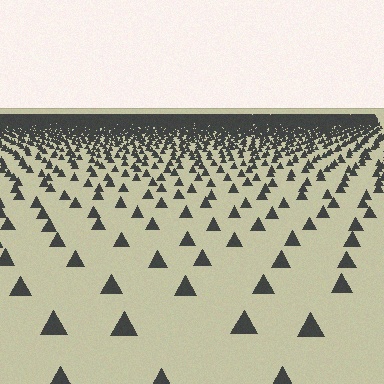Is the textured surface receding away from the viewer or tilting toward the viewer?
The surface is receding away from the viewer. Texture elements get smaller and denser toward the top.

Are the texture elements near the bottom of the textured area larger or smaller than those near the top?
Larger. Near the bottom, elements are closer to the viewer and appear at a bigger on-screen size.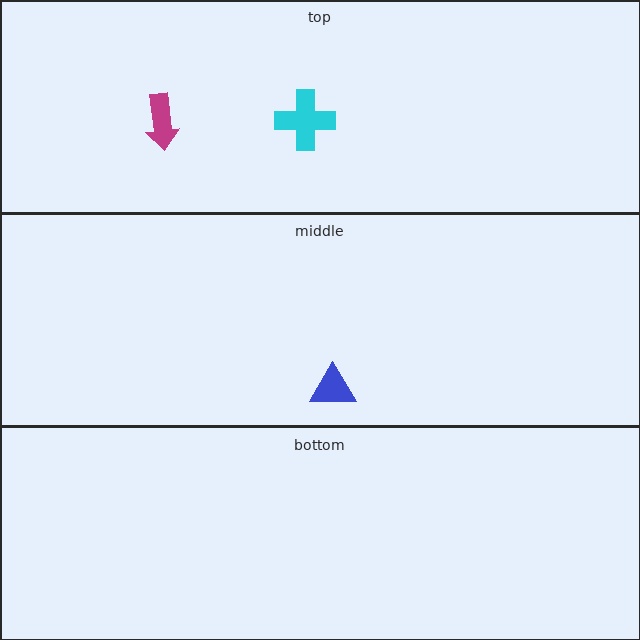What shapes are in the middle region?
The blue triangle.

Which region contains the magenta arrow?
The top region.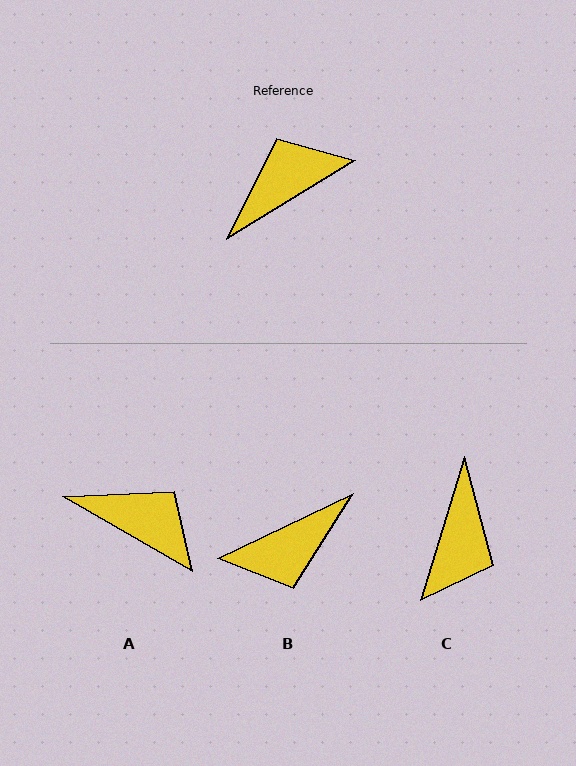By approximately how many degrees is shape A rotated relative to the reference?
Approximately 61 degrees clockwise.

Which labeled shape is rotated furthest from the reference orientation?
B, about 174 degrees away.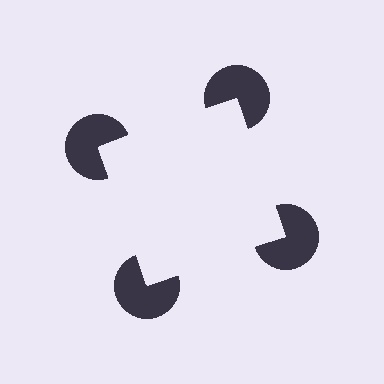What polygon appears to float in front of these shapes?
An illusory square — its edges are inferred from the aligned wedge cuts in the pac-man discs, not physically drawn.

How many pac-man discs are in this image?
There are 4 — one at each vertex of the illusory square.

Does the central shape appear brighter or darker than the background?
It typically appears slightly brighter than the background, even though no actual brightness change is drawn.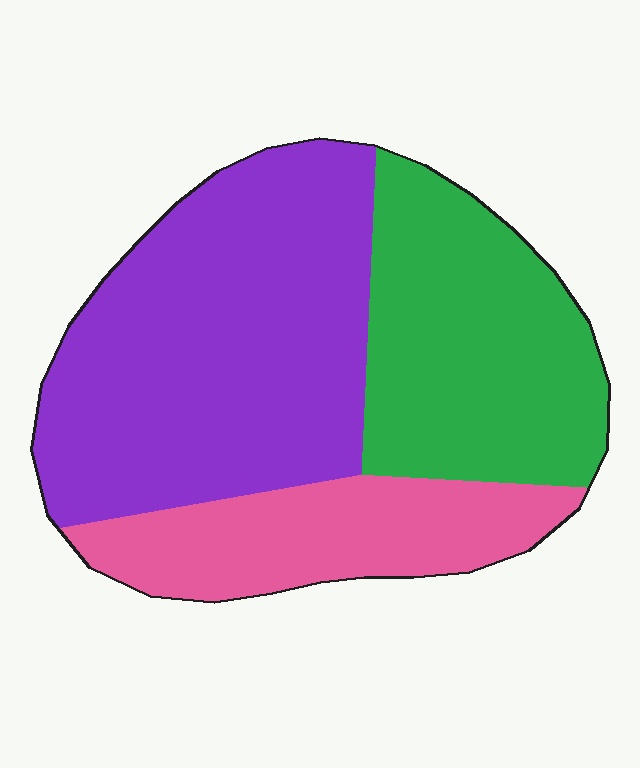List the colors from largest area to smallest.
From largest to smallest: purple, green, pink.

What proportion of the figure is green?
Green takes up about one third (1/3) of the figure.